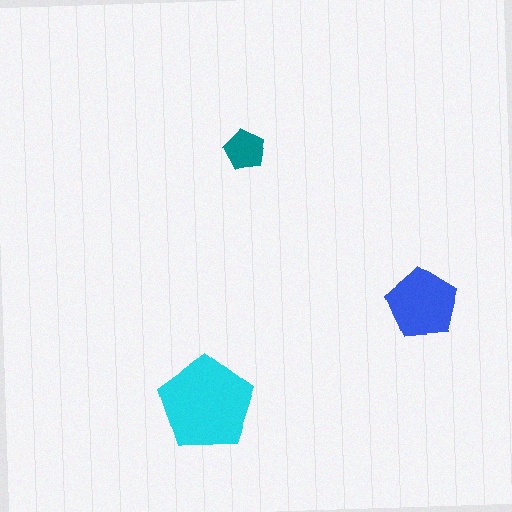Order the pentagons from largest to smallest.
the cyan one, the blue one, the teal one.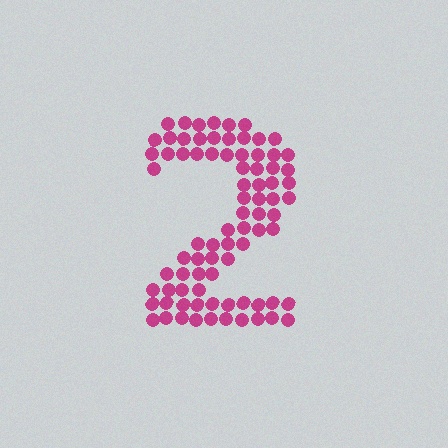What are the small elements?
The small elements are circles.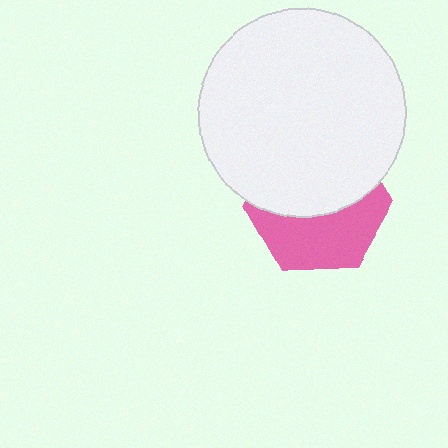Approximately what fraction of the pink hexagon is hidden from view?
Roughly 54% of the pink hexagon is hidden behind the white circle.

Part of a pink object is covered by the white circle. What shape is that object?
It is a hexagon.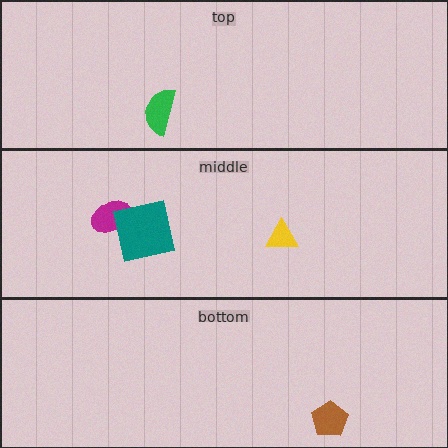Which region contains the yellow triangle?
The middle region.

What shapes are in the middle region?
The yellow triangle, the magenta ellipse, the teal square.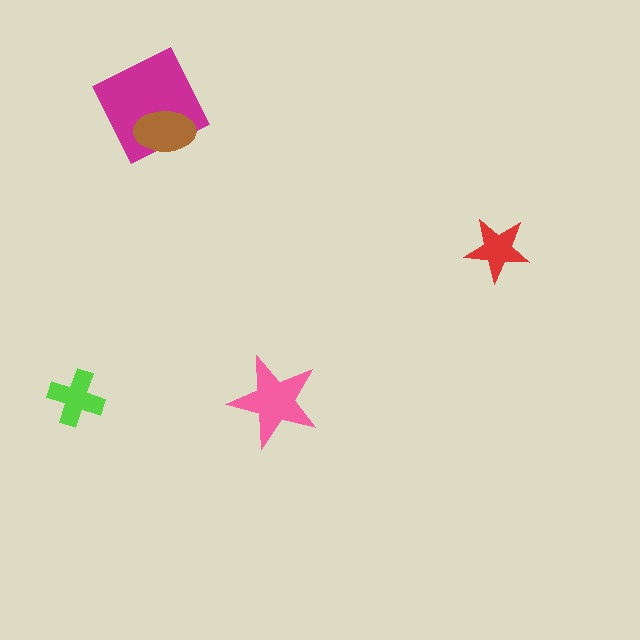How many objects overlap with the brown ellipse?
1 object overlaps with the brown ellipse.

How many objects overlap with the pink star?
0 objects overlap with the pink star.